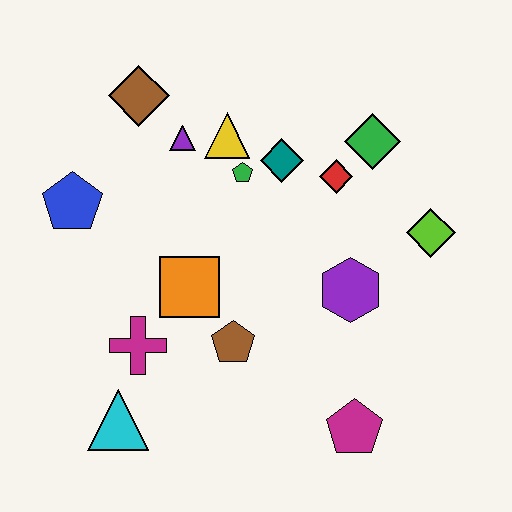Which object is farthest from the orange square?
The lime diamond is farthest from the orange square.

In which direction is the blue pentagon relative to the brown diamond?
The blue pentagon is below the brown diamond.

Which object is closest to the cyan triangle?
The magenta cross is closest to the cyan triangle.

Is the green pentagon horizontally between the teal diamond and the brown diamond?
Yes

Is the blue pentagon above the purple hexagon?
Yes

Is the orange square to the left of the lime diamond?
Yes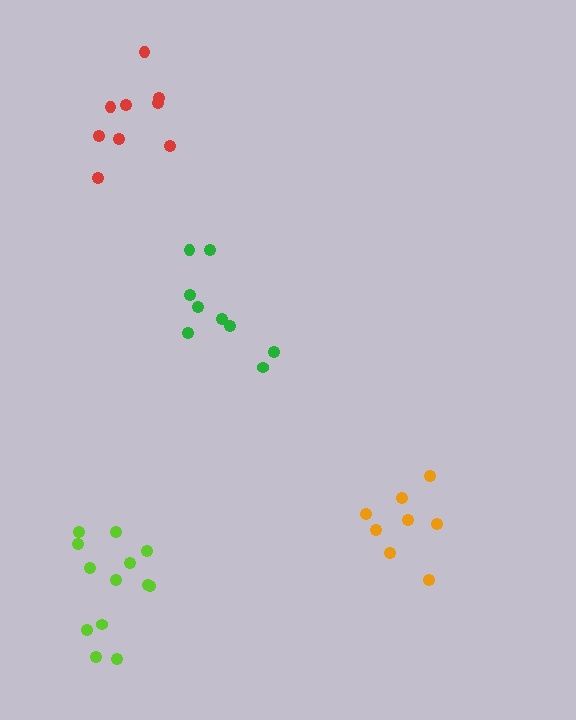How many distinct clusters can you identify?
There are 4 distinct clusters.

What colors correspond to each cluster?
The clusters are colored: green, lime, orange, red.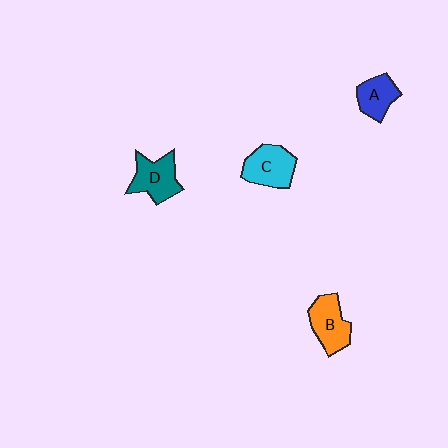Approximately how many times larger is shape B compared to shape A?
Approximately 1.3 times.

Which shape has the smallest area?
Shape A (blue).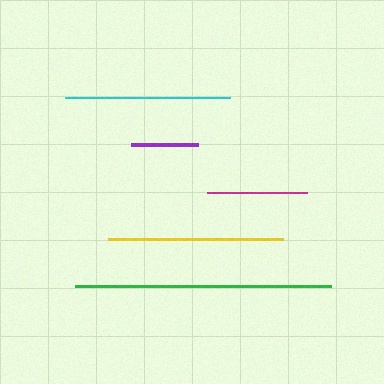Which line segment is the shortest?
The purple line is the shortest at approximately 67 pixels.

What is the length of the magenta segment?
The magenta segment is approximately 101 pixels long.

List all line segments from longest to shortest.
From longest to shortest: green, yellow, cyan, magenta, purple.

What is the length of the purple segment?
The purple segment is approximately 67 pixels long.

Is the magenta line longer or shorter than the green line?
The green line is longer than the magenta line.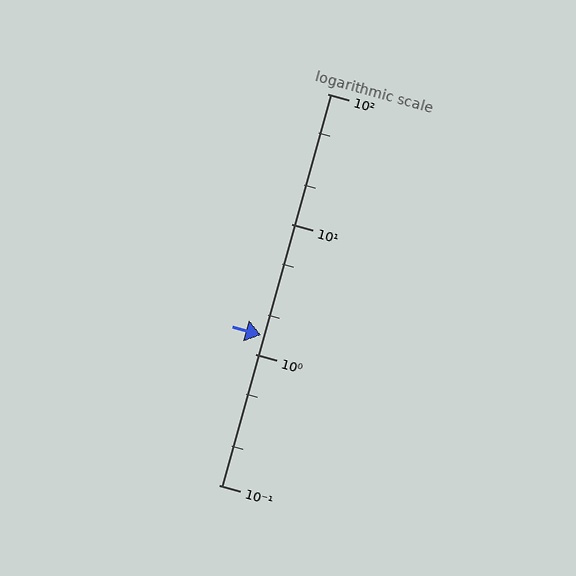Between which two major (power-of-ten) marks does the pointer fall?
The pointer is between 1 and 10.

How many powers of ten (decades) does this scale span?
The scale spans 3 decades, from 0.1 to 100.